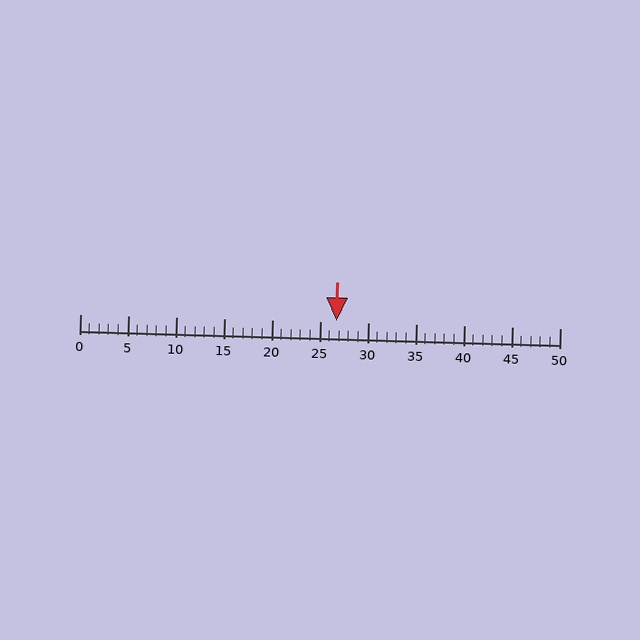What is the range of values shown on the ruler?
The ruler shows values from 0 to 50.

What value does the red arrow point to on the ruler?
The red arrow points to approximately 27.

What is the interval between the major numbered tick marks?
The major tick marks are spaced 5 units apart.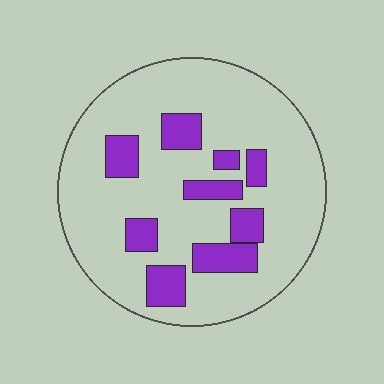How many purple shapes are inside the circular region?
9.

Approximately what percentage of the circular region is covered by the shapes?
Approximately 20%.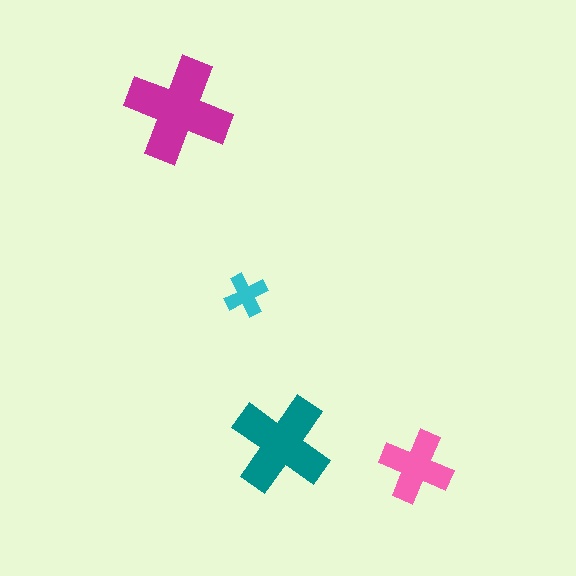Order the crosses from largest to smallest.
the magenta one, the teal one, the pink one, the cyan one.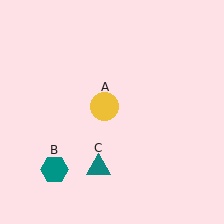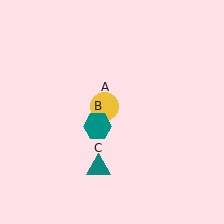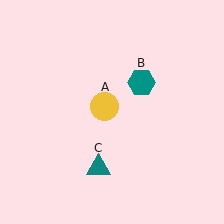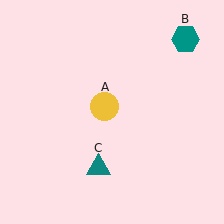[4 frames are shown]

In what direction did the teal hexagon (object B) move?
The teal hexagon (object B) moved up and to the right.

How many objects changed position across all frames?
1 object changed position: teal hexagon (object B).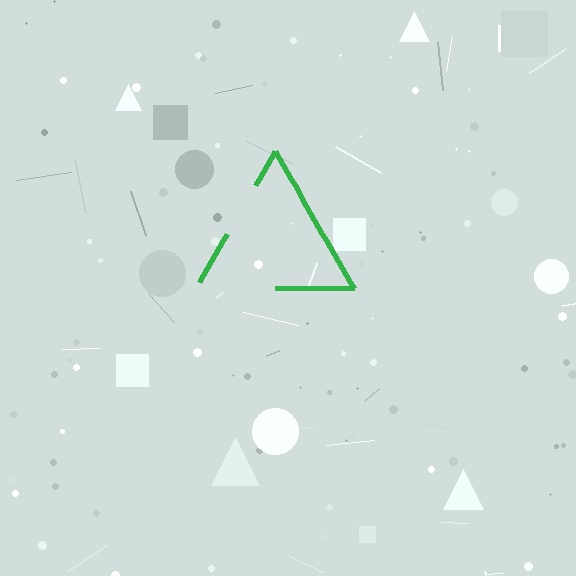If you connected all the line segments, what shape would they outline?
They would outline a triangle.